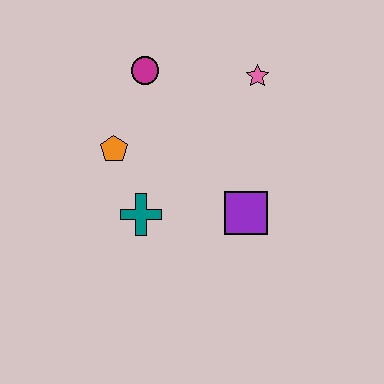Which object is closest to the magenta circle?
The orange pentagon is closest to the magenta circle.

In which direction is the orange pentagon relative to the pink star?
The orange pentagon is to the left of the pink star.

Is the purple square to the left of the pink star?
Yes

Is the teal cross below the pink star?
Yes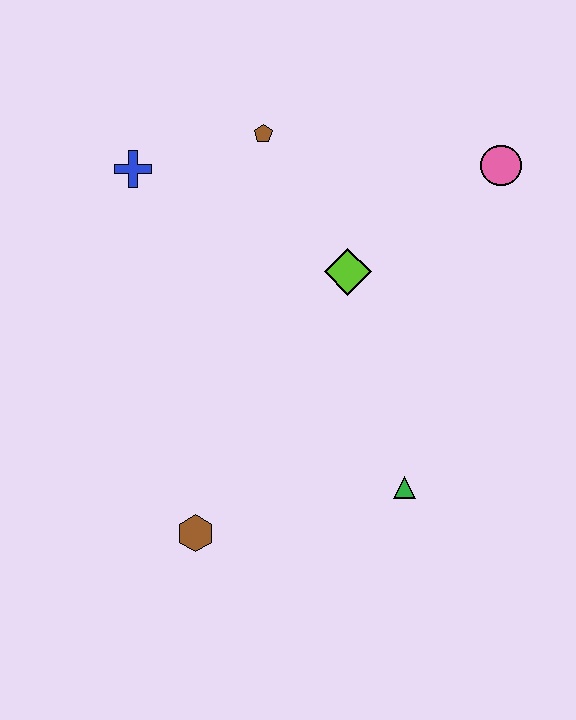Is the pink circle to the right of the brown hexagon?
Yes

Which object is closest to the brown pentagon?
The blue cross is closest to the brown pentagon.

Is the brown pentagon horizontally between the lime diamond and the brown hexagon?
Yes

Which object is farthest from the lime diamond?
The brown hexagon is farthest from the lime diamond.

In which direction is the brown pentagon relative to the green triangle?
The brown pentagon is above the green triangle.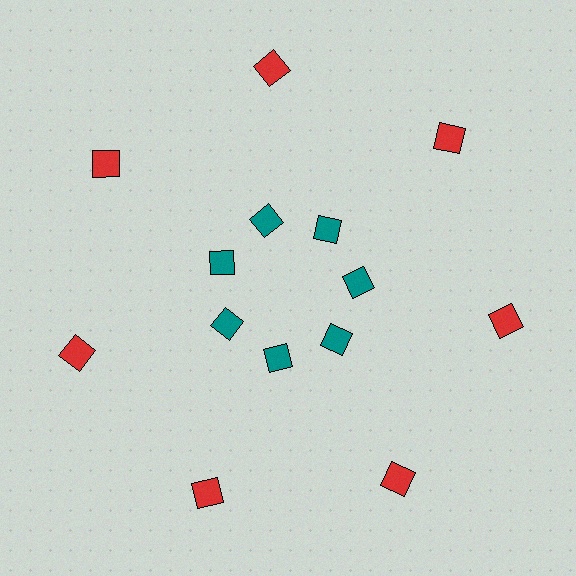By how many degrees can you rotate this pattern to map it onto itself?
The pattern maps onto itself every 51 degrees of rotation.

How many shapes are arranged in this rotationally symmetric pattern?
There are 14 shapes, arranged in 7 groups of 2.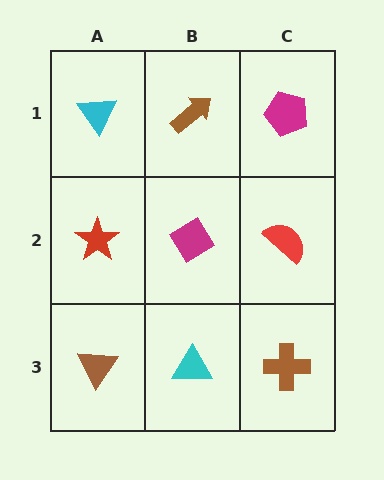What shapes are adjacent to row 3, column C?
A red semicircle (row 2, column C), a cyan triangle (row 3, column B).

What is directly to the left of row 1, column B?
A cyan triangle.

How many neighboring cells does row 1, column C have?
2.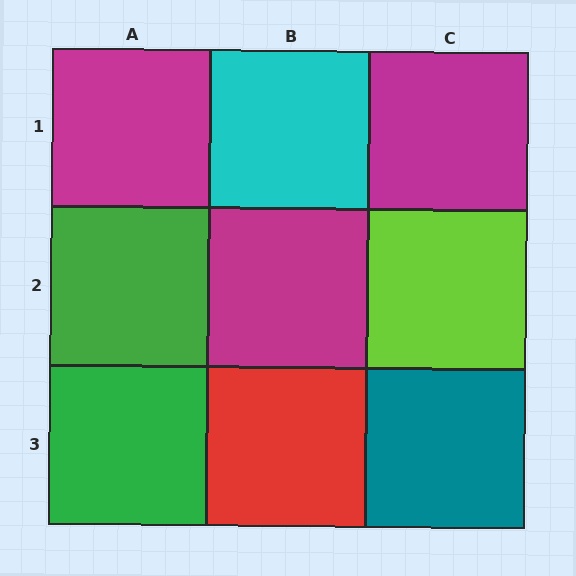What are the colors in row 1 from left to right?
Magenta, cyan, magenta.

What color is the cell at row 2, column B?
Magenta.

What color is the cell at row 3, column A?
Green.